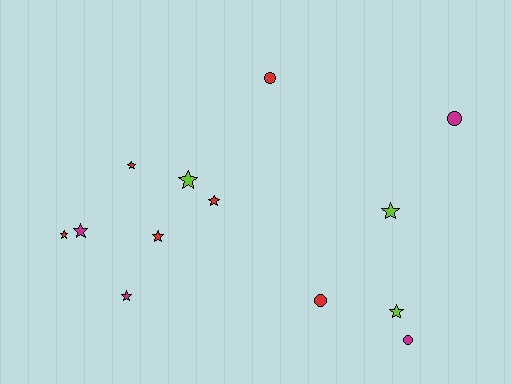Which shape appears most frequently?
Star, with 9 objects.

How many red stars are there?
There are 4 red stars.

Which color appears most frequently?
Red, with 6 objects.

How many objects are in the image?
There are 13 objects.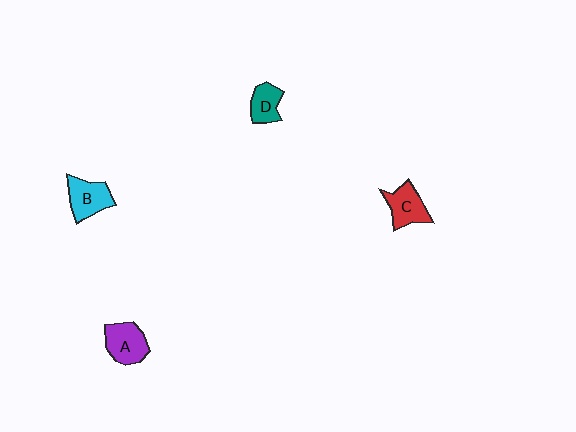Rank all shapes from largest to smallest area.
From largest to smallest: A (purple), B (cyan), C (red), D (teal).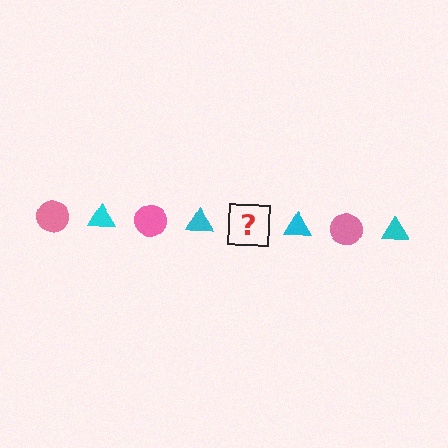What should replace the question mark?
The question mark should be replaced with a pink circle.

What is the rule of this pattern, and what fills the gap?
The rule is that the pattern alternates between pink circle and cyan triangle. The gap should be filled with a pink circle.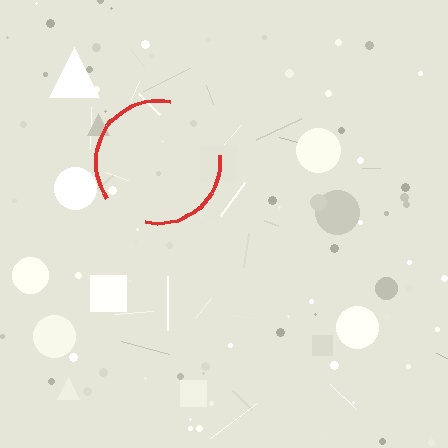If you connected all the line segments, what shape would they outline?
They would outline a circle.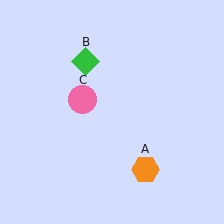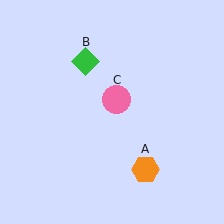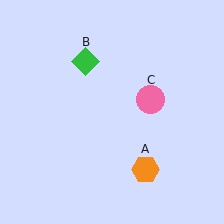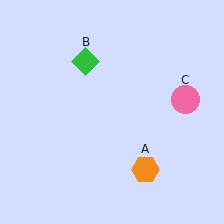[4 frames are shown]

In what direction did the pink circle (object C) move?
The pink circle (object C) moved right.